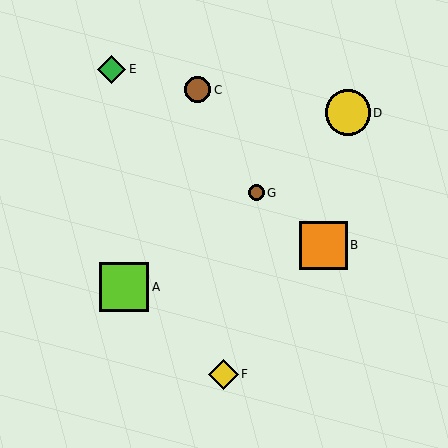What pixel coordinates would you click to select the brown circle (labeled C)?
Click at (198, 90) to select the brown circle C.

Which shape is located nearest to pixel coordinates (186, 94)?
The brown circle (labeled C) at (198, 90) is nearest to that location.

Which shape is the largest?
The lime square (labeled A) is the largest.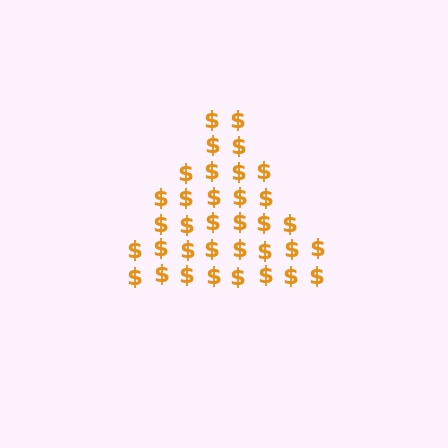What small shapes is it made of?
It is made of small dollar signs.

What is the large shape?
The large shape is a triangle.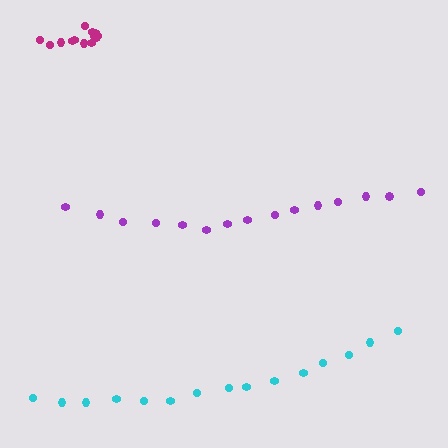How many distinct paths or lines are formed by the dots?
There are 3 distinct paths.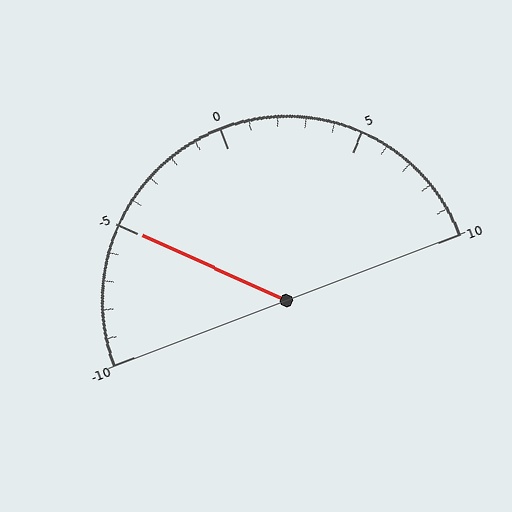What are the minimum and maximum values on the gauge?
The gauge ranges from -10 to 10.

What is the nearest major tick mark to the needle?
The nearest major tick mark is -5.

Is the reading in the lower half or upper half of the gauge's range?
The reading is in the lower half of the range (-10 to 10).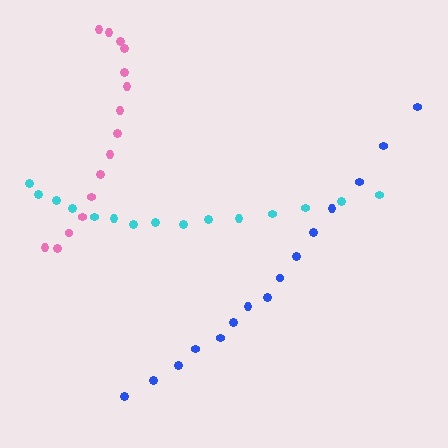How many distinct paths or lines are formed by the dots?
There are 3 distinct paths.